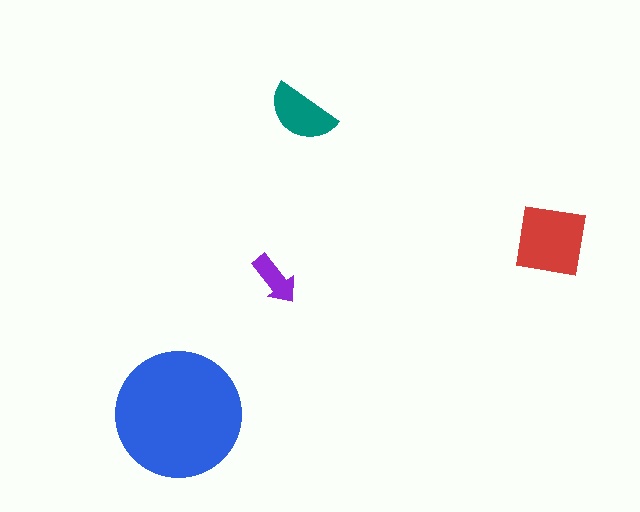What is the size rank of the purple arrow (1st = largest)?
4th.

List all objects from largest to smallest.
The blue circle, the red square, the teal semicircle, the purple arrow.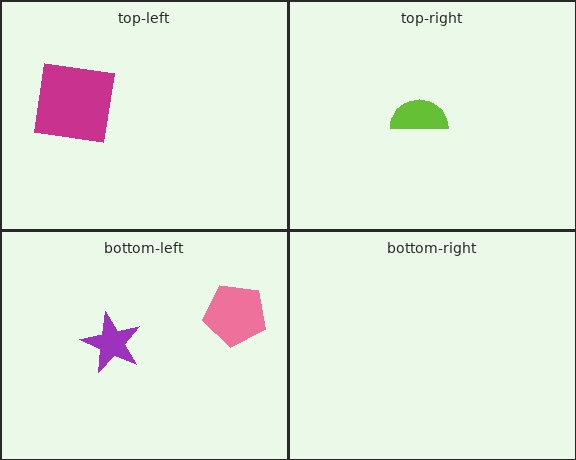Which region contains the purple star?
The bottom-left region.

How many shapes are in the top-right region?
1.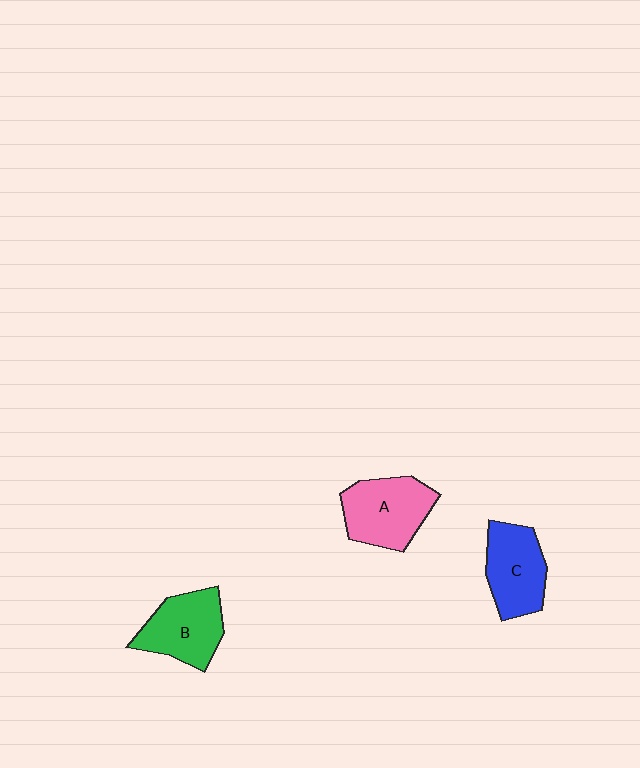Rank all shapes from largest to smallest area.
From largest to smallest: A (pink), B (green), C (blue).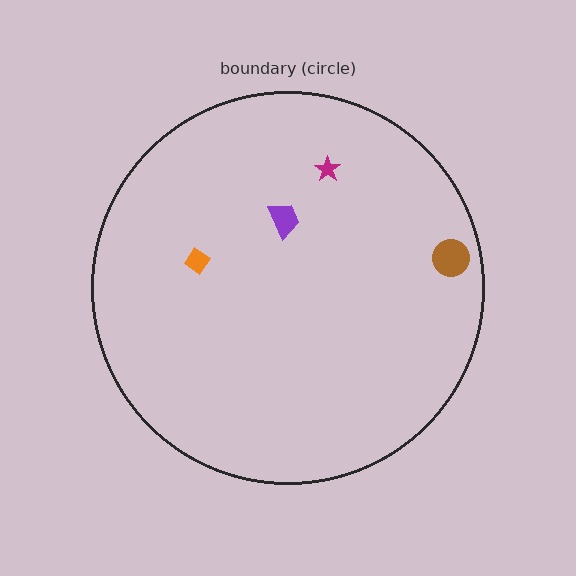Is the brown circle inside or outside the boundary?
Inside.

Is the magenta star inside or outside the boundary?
Inside.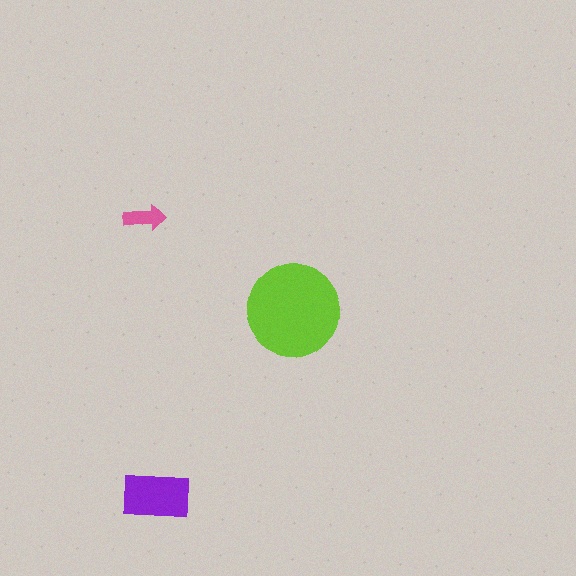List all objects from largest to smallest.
The lime circle, the purple rectangle, the pink arrow.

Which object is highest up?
The pink arrow is topmost.